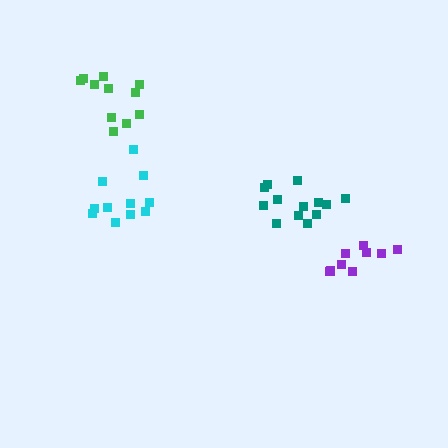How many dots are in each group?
Group 1: 13 dots, Group 2: 11 dots, Group 3: 9 dots, Group 4: 11 dots (44 total).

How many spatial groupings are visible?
There are 4 spatial groupings.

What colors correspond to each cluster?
The clusters are colored: teal, green, purple, cyan.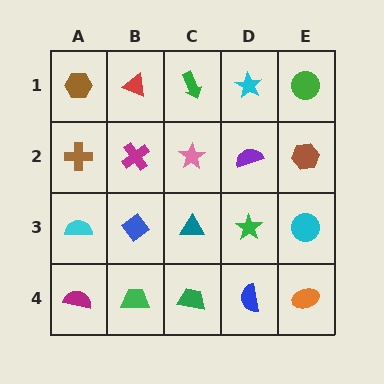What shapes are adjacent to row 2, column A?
A brown hexagon (row 1, column A), a cyan semicircle (row 3, column A), a magenta cross (row 2, column B).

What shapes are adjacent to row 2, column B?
A red triangle (row 1, column B), a blue diamond (row 3, column B), a brown cross (row 2, column A), a pink star (row 2, column C).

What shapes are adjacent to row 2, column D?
A cyan star (row 1, column D), a green star (row 3, column D), a pink star (row 2, column C), a brown hexagon (row 2, column E).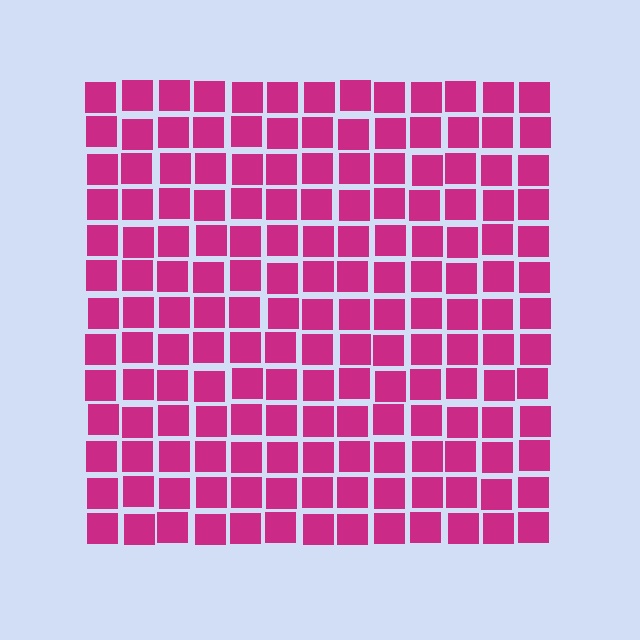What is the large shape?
The large shape is a square.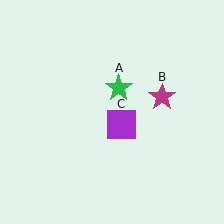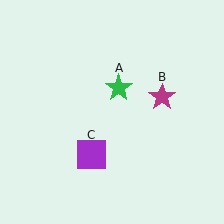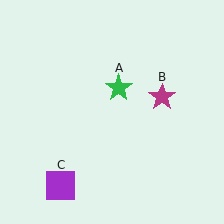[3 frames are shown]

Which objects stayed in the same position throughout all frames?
Green star (object A) and magenta star (object B) remained stationary.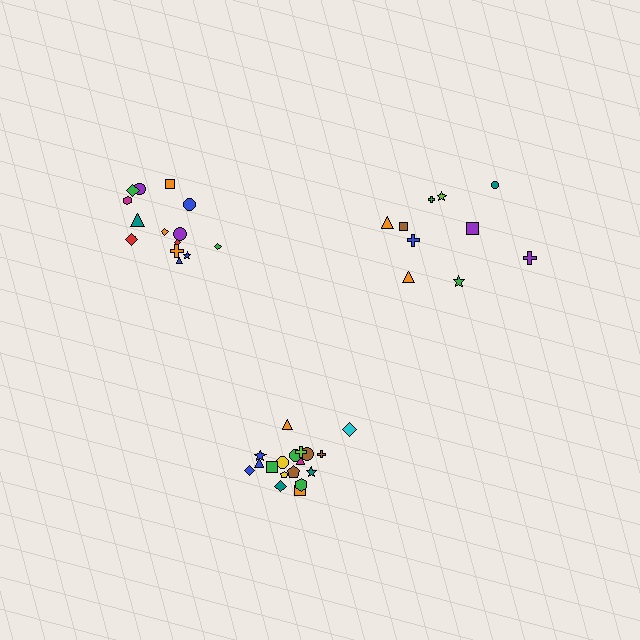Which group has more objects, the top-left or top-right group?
The top-left group.